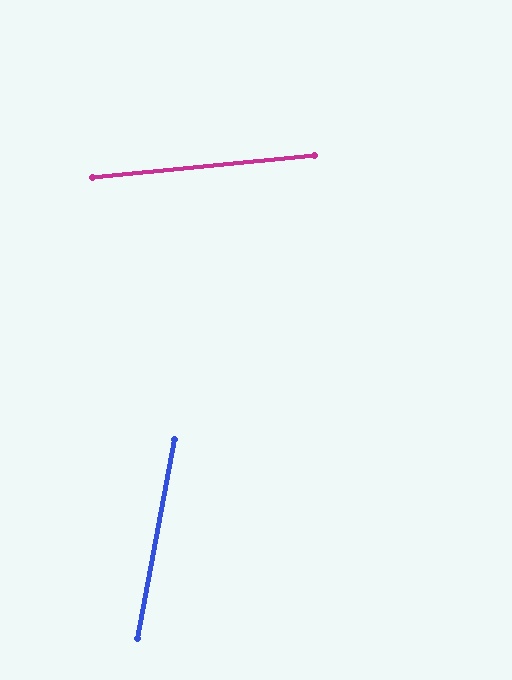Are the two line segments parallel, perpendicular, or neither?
Neither parallel nor perpendicular — they differ by about 74°.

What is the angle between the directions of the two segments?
Approximately 74 degrees.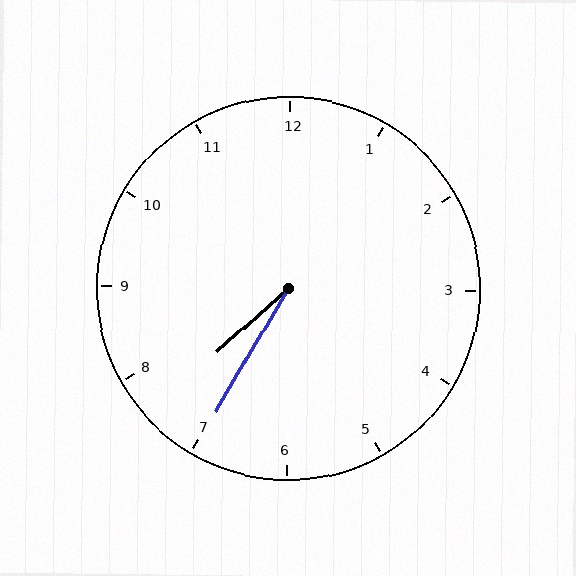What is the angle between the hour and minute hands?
Approximately 18 degrees.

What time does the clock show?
7:35.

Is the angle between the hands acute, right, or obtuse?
It is acute.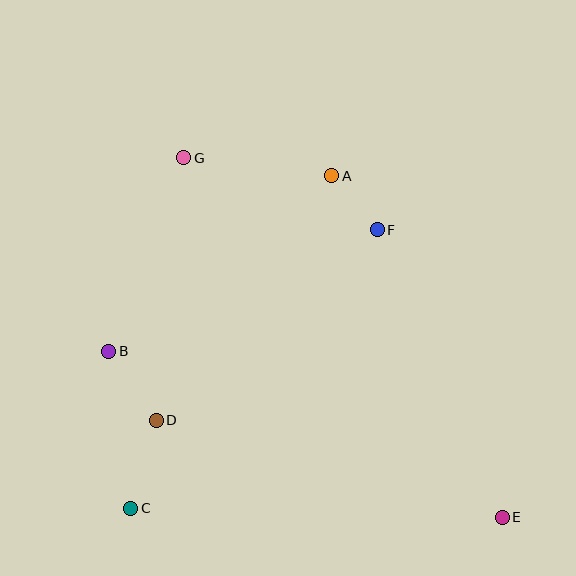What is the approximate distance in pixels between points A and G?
The distance between A and G is approximately 150 pixels.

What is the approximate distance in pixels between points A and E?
The distance between A and E is approximately 381 pixels.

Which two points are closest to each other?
Points A and F are closest to each other.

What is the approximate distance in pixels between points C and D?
The distance between C and D is approximately 91 pixels.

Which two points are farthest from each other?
Points E and G are farthest from each other.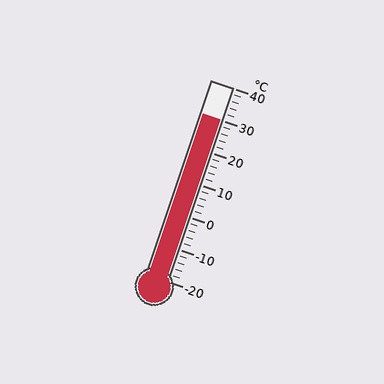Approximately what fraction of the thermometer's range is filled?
The thermometer is filled to approximately 85% of its range.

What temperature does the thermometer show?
The thermometer shows approximately 30°C.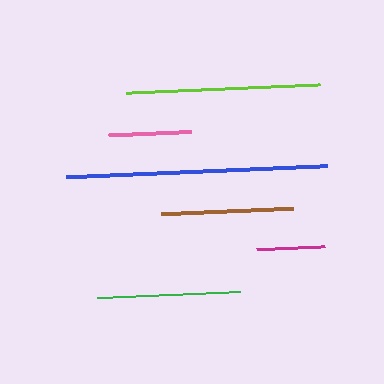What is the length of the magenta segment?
The magenta segment is approximately 68 pixels long.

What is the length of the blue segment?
The blue segment is approximately 261 pixels long.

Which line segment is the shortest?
The magenta line is the shortest at approximately 68 pixels.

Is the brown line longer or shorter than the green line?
The green line is longer than the brown line.